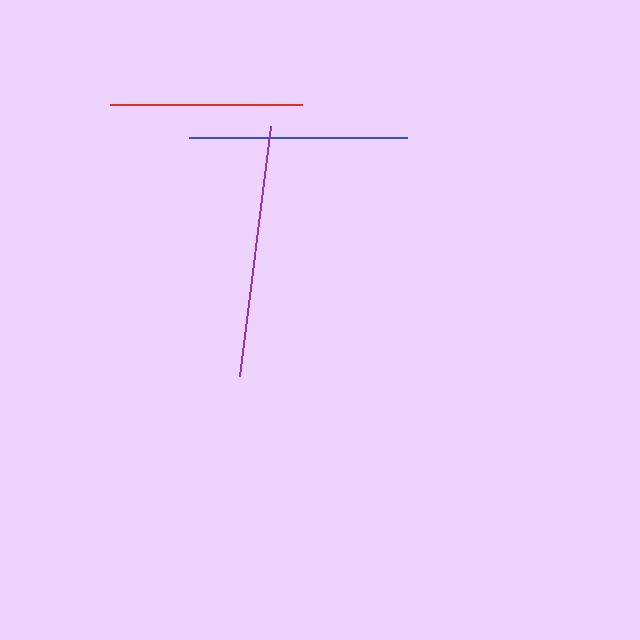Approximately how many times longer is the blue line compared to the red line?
The blue line is approximately 1.1 times the length of the red line.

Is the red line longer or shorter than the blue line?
The blue line is longer than the red line.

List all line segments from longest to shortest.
From longest to shortest: purple, blue, red.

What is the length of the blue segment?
The blue segment is approximately 217 pixels long.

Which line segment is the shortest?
The red line is the shortest at approximately 193 pixels.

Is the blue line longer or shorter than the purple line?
The purple line is longer than the blue line.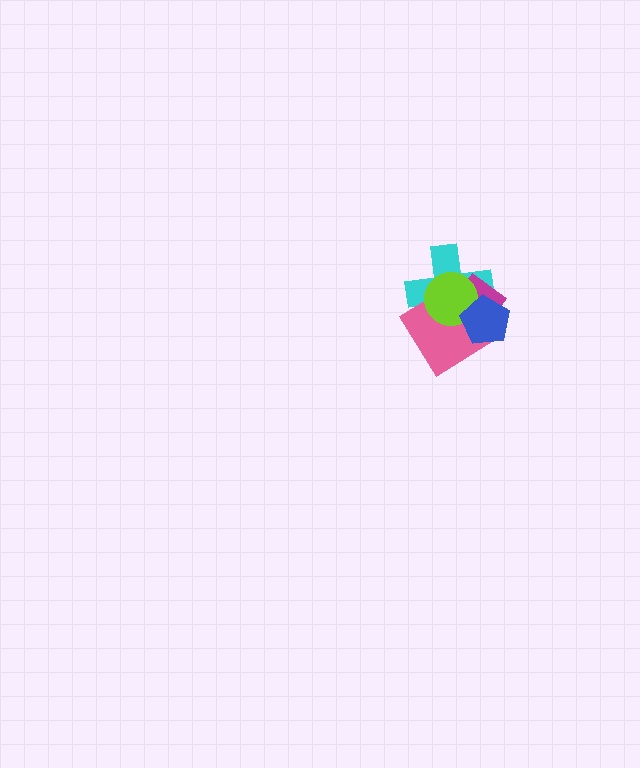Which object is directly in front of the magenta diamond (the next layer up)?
The lime circle is directly in front of the magenta diamond.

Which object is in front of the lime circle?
The blue pentagon is in front of the lime circle.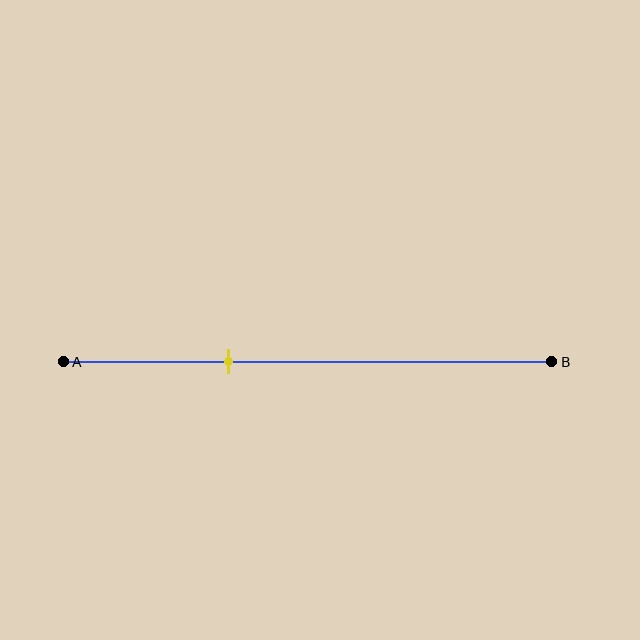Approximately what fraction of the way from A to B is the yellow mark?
The yellow mark is approximately 35% of the way from A to B.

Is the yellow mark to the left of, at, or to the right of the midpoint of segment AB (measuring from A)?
The yellow mark is to the left of the midpoint of segment AB.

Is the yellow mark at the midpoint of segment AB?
No, the mark is at about 35% from A, not at the 50% midpoint.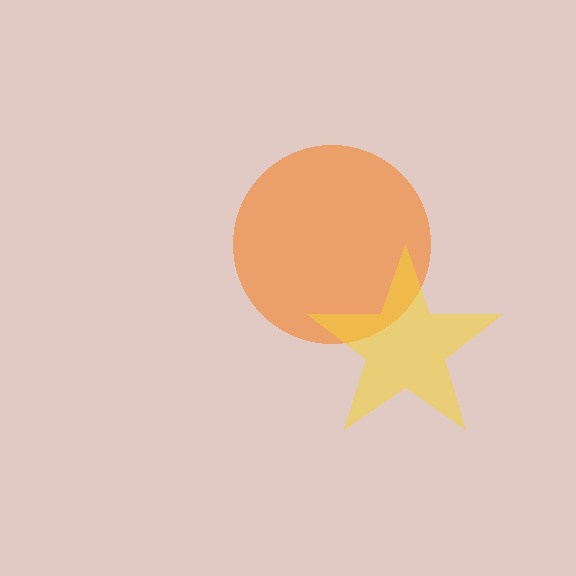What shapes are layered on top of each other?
The layered shapes are: an orange circle, a yellow star.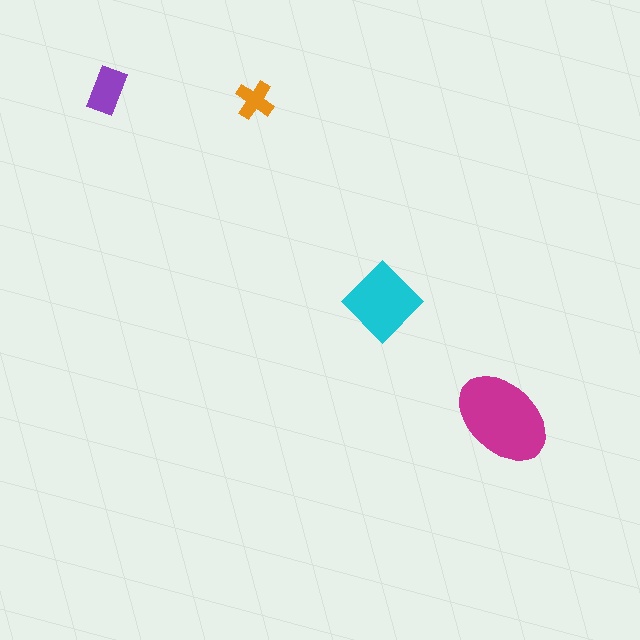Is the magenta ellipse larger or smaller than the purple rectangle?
Larger.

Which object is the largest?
The magenta ellipse.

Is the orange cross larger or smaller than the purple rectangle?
Smaller.